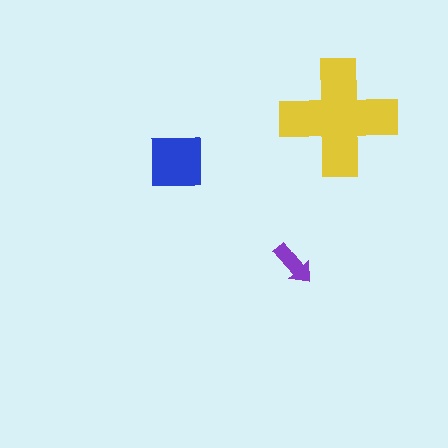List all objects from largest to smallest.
The yellow cross, the blue square, the purple arrow.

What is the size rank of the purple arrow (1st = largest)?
3rd.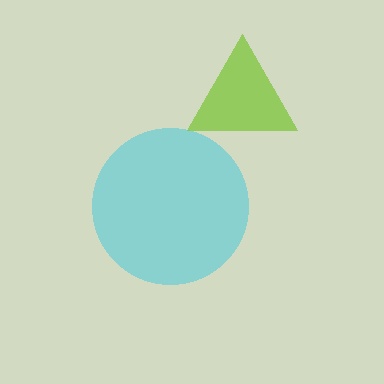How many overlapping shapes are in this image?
There are 2 overlapping shapes in the image.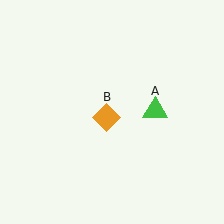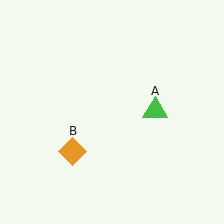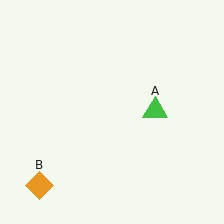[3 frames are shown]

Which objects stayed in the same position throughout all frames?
Green triangle (object A) remained stationary.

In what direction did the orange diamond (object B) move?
The orange diamond (object B) moved down and to the left.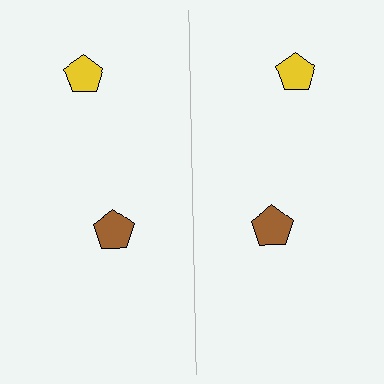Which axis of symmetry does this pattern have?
The pattern has a vertical axis of symmetry running through the center of the image.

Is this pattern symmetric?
Yes, this pattern has bilateral (reflection) symmetry.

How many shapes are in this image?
There are 4 shapes in this image.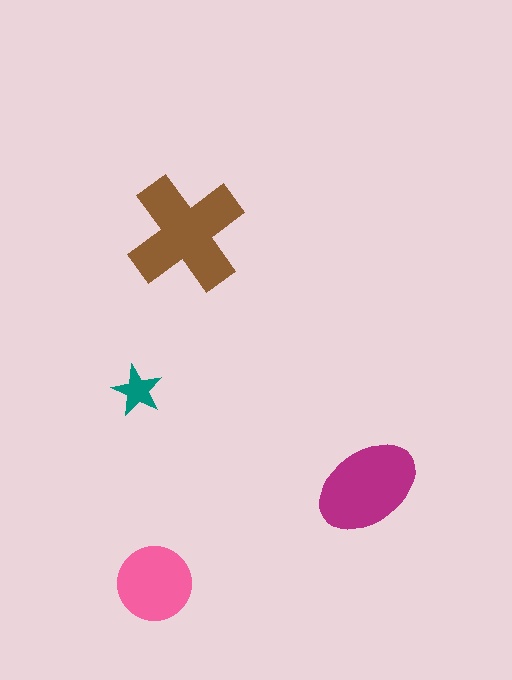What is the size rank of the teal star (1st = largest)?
4th.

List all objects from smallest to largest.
The teal star, the pink circle, the magenta ellipse, the brown cross.